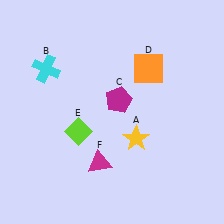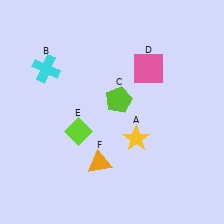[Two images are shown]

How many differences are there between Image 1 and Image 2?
There are 3 differences between the two images.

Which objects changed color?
C changed from magenta to lime. D changed from orange to pink. F changed from magenta to orange.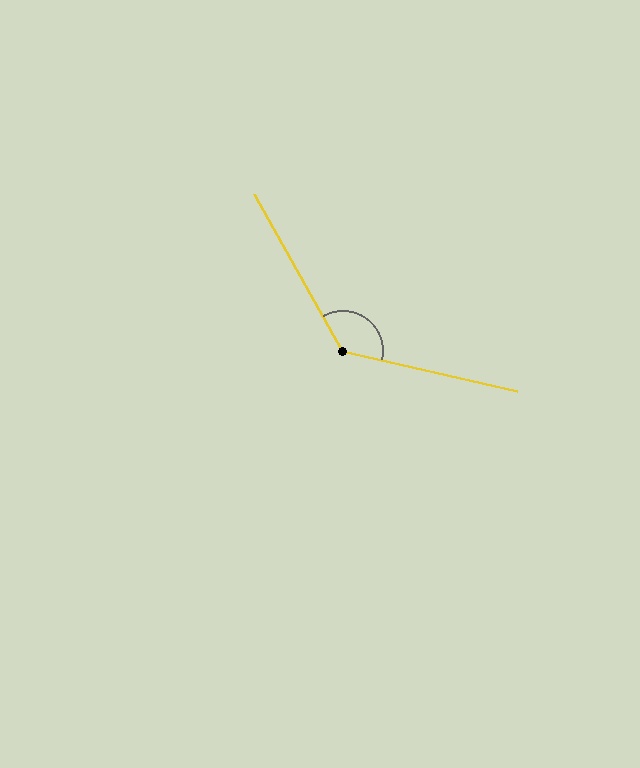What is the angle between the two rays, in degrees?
Approximately 133 degrees.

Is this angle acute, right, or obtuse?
It is obtuse.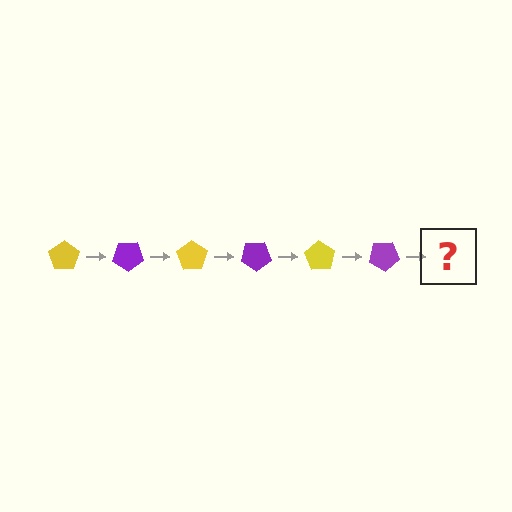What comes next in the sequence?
The next element should be a yellow pentagon, rotated 210 degrees from the start.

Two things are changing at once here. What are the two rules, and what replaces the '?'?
The two rules are that it rotates 35 degrees each step and the color cycles through yellow and purple. The '?' should be a yellow pentagon, rotated 210 degrees from the start.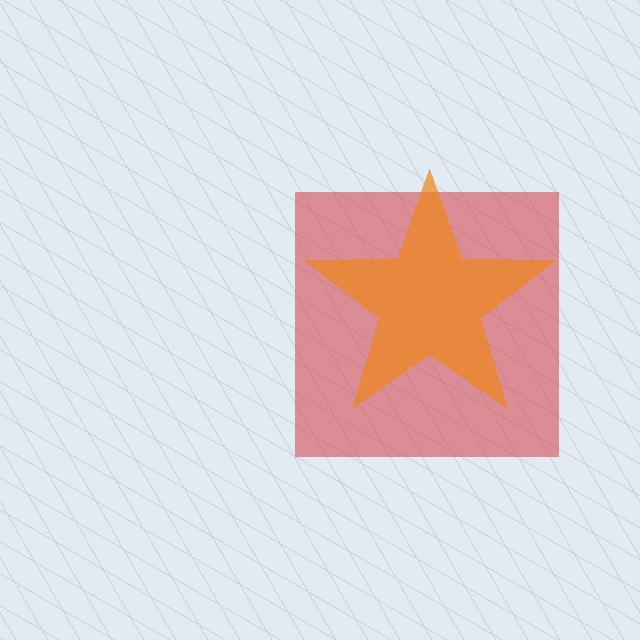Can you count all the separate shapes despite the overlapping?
Yes, there are 2 separate shapes.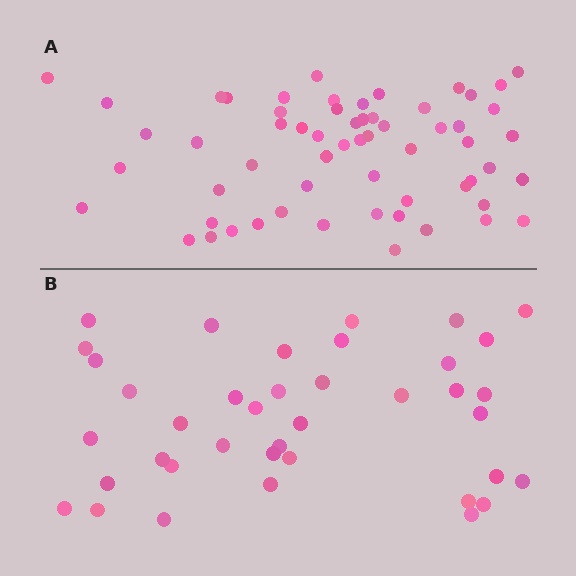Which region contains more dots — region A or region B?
Region A (the top region) has more dots.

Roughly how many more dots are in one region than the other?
Region A has approximately 20 more dots than region B.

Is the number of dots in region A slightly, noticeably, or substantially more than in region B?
Region A has substantially more. The ratio is roughly 1.5 to 1.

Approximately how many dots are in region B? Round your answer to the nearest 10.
About 40 dots. (The exact count is 39, which rounds to 40.)